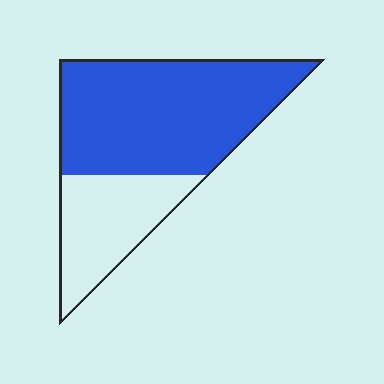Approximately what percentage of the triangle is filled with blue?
Approximately 70%.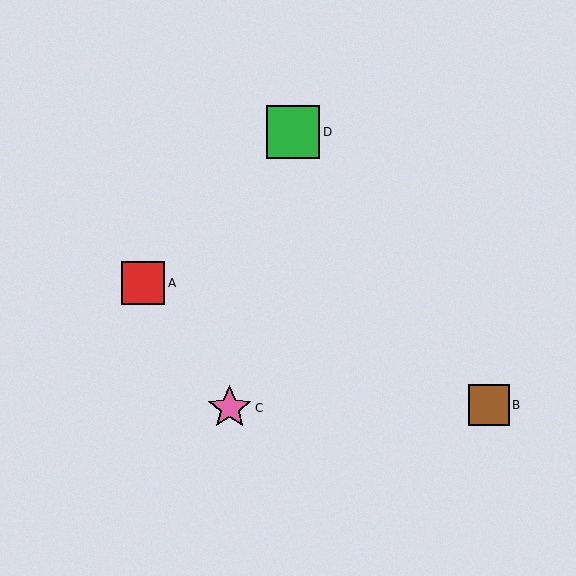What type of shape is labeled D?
Shape D is a green square.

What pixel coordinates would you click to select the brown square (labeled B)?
Click at (489, 405) to select the brown square B.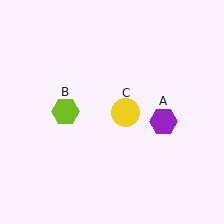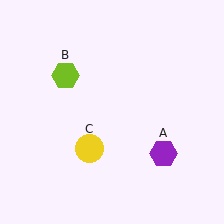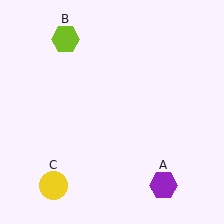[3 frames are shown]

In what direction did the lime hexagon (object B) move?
The lime hexagon (object B) moved up.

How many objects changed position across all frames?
3 objects changed position: purple hexagon (object A), lime hexagon (object B), yellow circle (object C).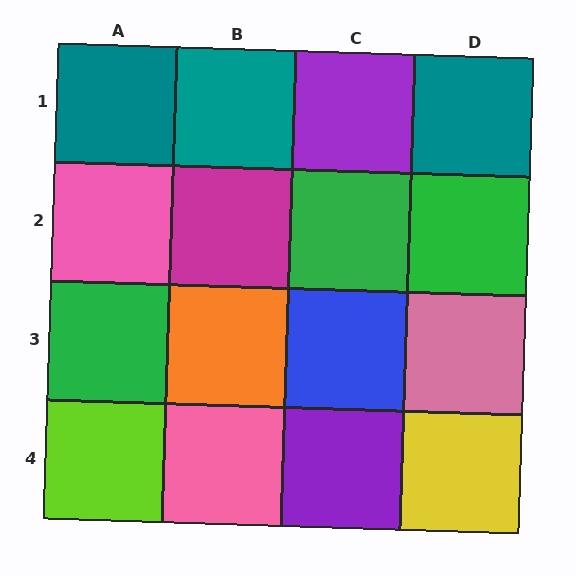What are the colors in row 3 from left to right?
Green, orange, blue, pink.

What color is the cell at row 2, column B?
Magenta.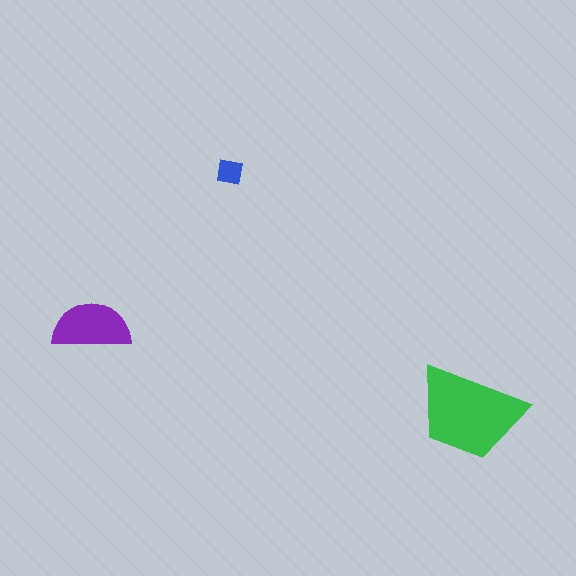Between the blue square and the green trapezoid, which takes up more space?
The green trapezoid.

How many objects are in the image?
There are 3 objects in the image.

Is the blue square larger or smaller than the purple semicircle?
Smaller.